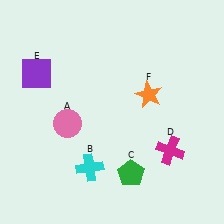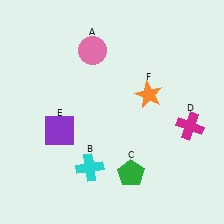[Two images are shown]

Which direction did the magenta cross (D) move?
The magenta cross (D) moved up.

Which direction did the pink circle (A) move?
The pink circle (A) moved up.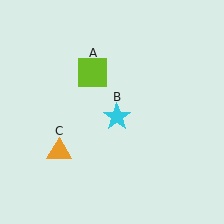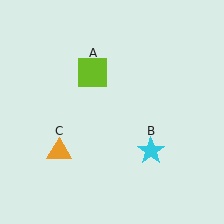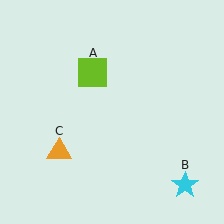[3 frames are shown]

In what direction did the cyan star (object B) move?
The cyan star (object B) moved down and to the right.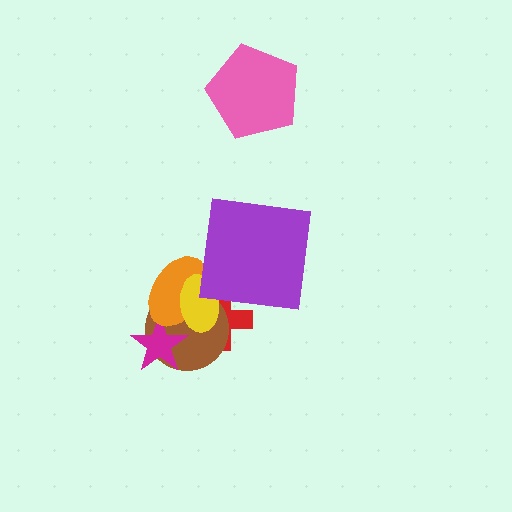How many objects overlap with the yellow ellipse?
3 objects overlap with the yellow ellipse.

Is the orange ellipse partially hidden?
Yes, it is partially covered by another shape.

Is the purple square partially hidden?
No, no other shape covers it.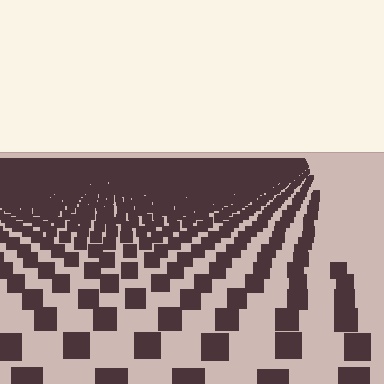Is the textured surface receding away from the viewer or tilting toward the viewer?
The surface is receding away from the viewer. Texture elements get smaller and denser toward the top.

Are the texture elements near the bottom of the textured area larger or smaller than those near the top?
Larger. Near the bottom, elements are closer to the viewer and appear at a bigger on-screen size.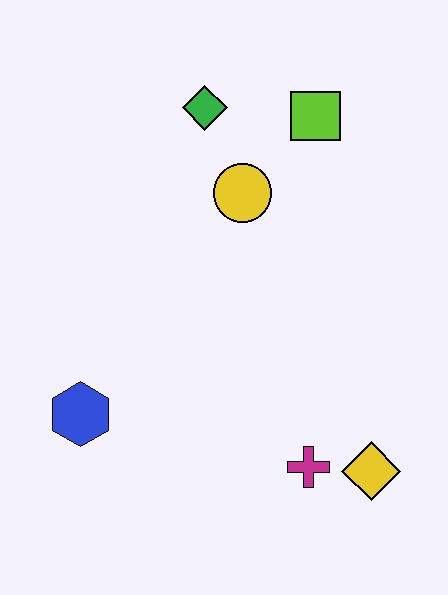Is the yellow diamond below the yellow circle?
Yes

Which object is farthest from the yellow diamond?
The green diamond is farthest from the yellow diamond.